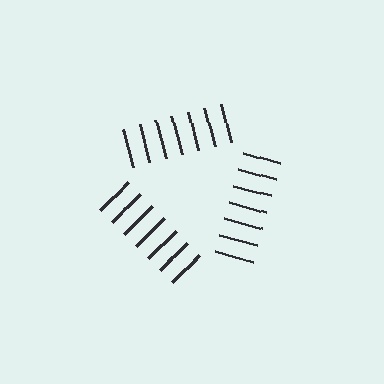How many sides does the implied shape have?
3 sides — the line-ends trace a triangle.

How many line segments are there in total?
21 — 7 along each of the 3 edges.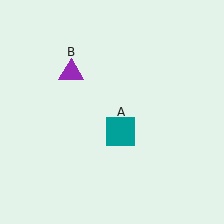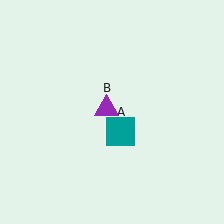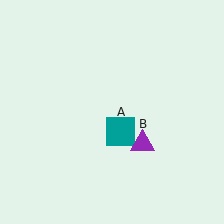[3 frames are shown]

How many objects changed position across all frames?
1 object changed position: purple triangle (object B).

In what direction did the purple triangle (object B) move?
The purple triangle (object B) moved down and to the right.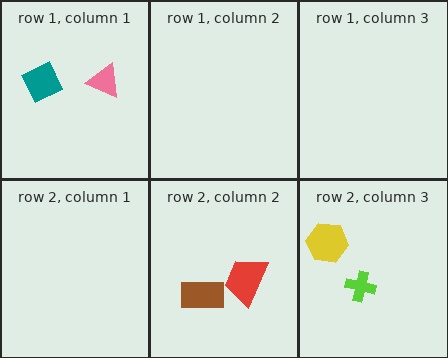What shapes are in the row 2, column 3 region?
The lime cross, the yellow hexagon.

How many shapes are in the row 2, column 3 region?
2.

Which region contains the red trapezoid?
The row 2, column 2 region.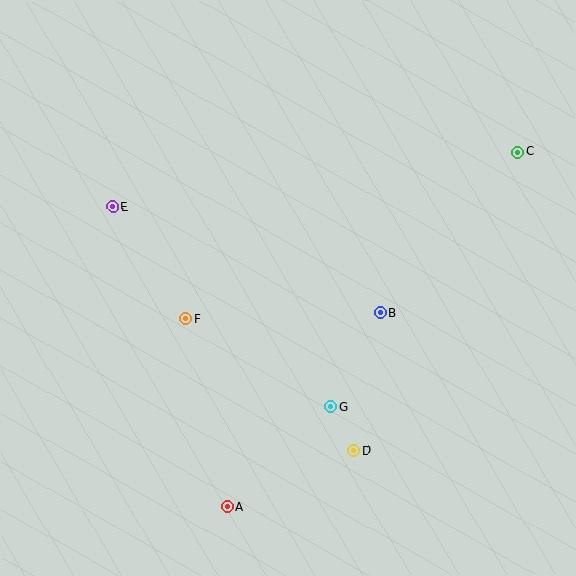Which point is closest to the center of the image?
Point B at (380, 313) is closest to the center.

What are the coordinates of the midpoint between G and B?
The midpoint between G and B is at (356, 360).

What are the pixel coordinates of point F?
Point F is at (186, 319).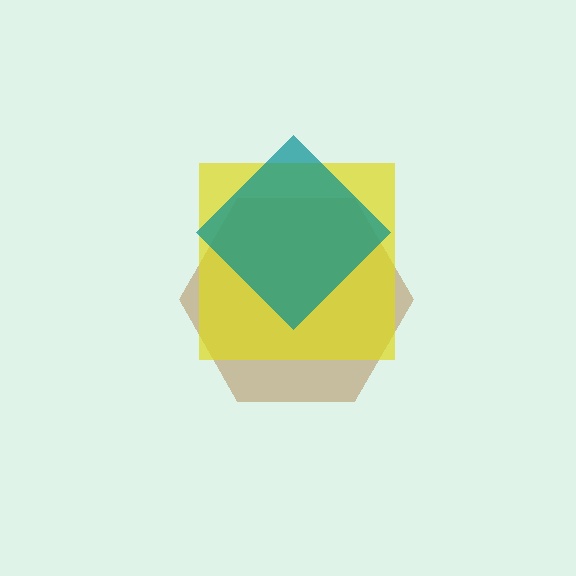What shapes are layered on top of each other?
The layered shapes are: a brown hexagon, a yellow square, a teal diamond.